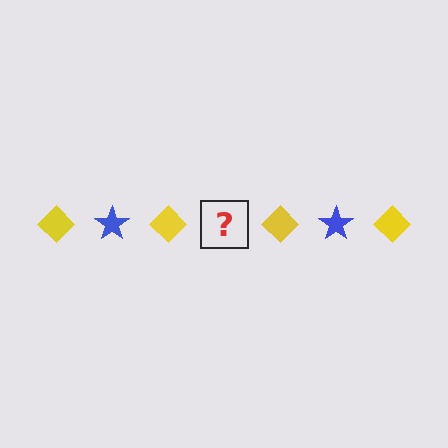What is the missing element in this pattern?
The missing element is a blue star.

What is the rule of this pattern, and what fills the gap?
The rule is that the pattern alternates between yellow diamond and blue star. The gap should be filled with a blue star.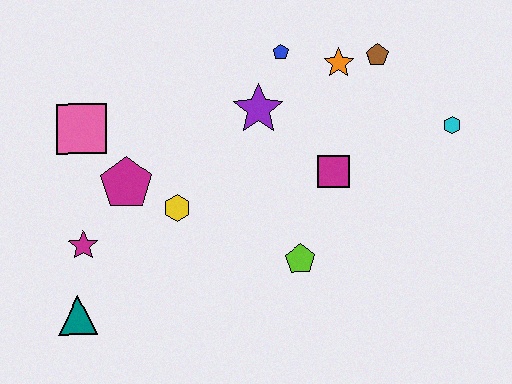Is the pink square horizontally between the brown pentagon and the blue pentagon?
No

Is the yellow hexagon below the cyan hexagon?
Yes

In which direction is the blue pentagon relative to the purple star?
The blue pentagon is above the purple star.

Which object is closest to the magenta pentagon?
The yellow hexagon is closest to the magenta pentagon.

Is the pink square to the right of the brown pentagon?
No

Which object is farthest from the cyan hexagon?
The teal triangle is farthest from the cyan hexagon.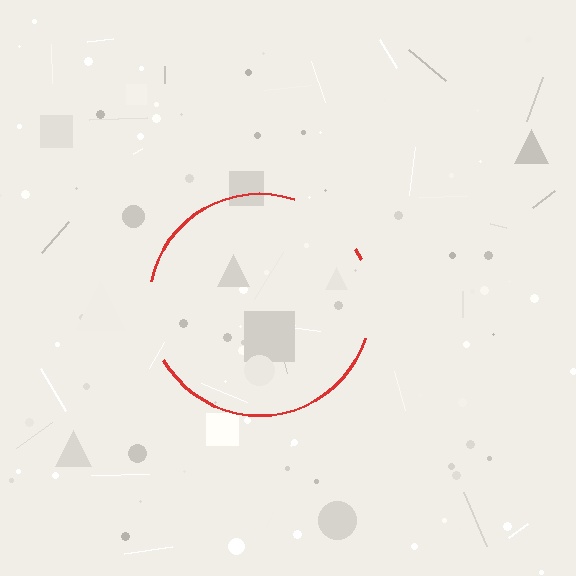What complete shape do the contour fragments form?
The contour fragments form a circle.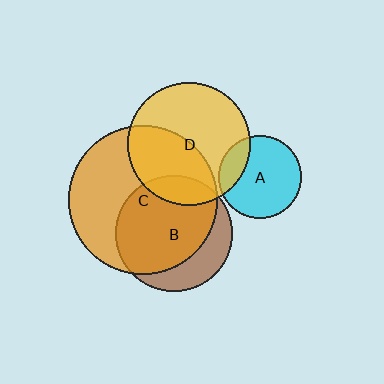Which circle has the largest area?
Circle C (orange).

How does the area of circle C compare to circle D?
Approximately 1.5 times.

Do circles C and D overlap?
Yes.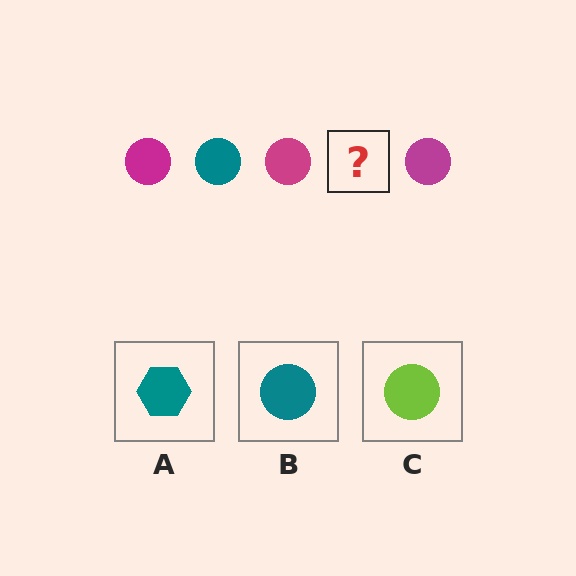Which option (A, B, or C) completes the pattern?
B.